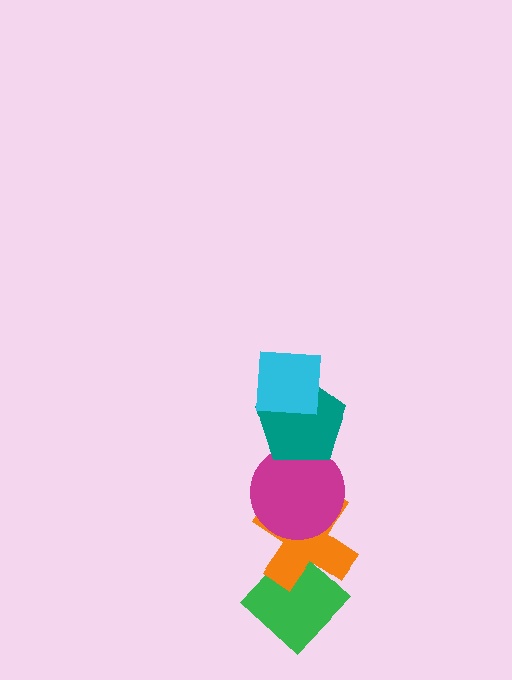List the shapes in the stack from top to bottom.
From top to bottom: the cyan square, the teal pentagon, the magenta circle, the orange cross, the green diamond.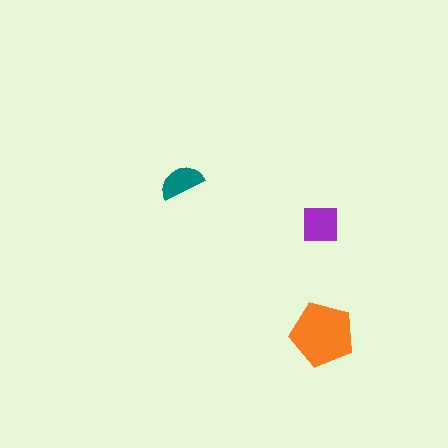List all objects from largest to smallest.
The orange pentagon, the purple square, the teal semicircle.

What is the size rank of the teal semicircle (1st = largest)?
3rd.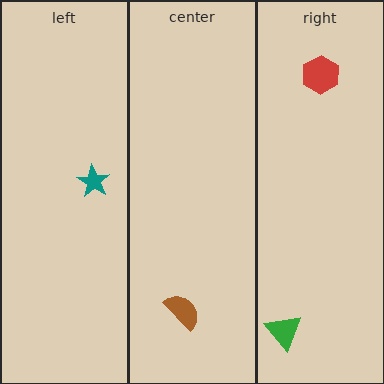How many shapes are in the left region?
1.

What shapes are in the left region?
The teal star.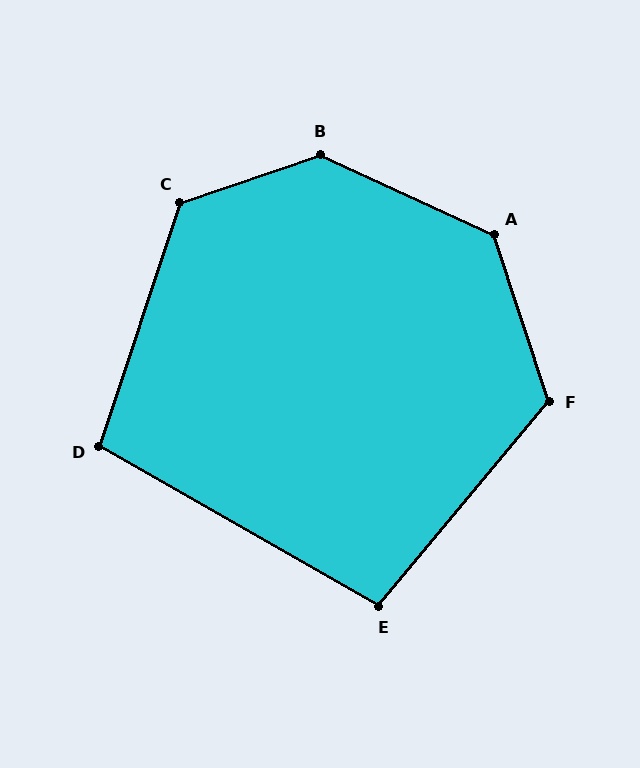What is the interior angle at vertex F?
Approximately 122 degrees (obtuse).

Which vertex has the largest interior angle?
B, at approximately 136 degrees.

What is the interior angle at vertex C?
Approximately 127 degrees (obtuse).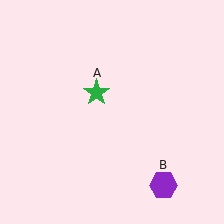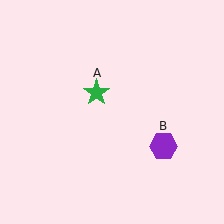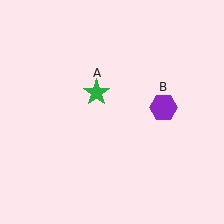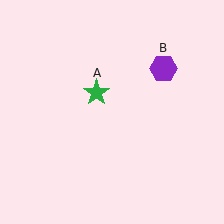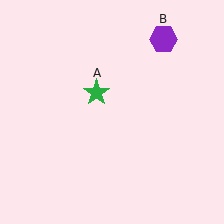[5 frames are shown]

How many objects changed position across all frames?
1 object changed position: purple hexagon (object B).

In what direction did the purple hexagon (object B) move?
The purple hexagon (object B) moved up.